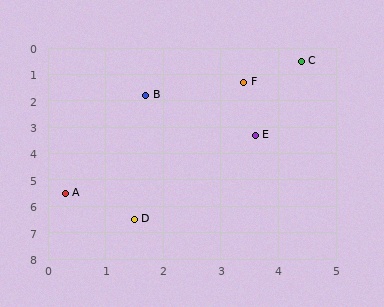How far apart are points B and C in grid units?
Points B and C are about 3.0 grid units apart.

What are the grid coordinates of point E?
Point E is at approximately (3.6, 3.3).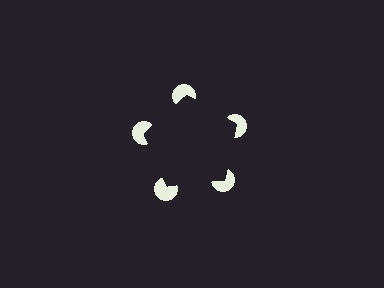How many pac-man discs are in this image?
There are 5 — one at each vertex of the illusory pentagon.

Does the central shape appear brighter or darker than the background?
It typically appears slightly darker than the background, even though no actual brightness change is drawn.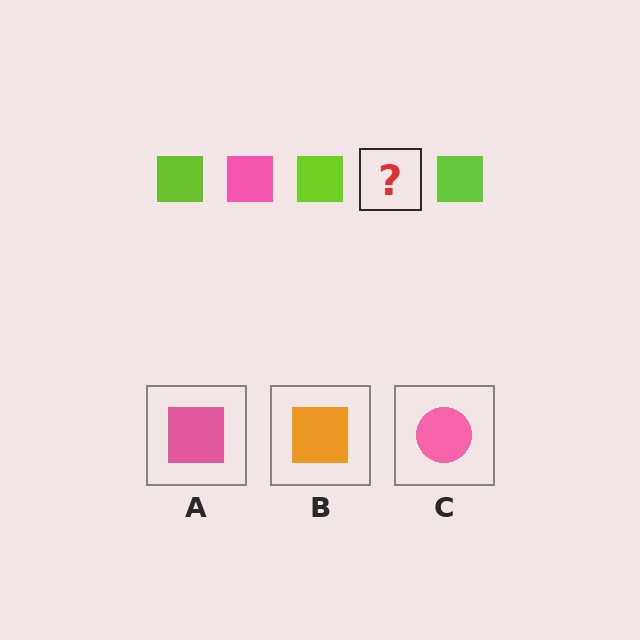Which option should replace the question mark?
Option A.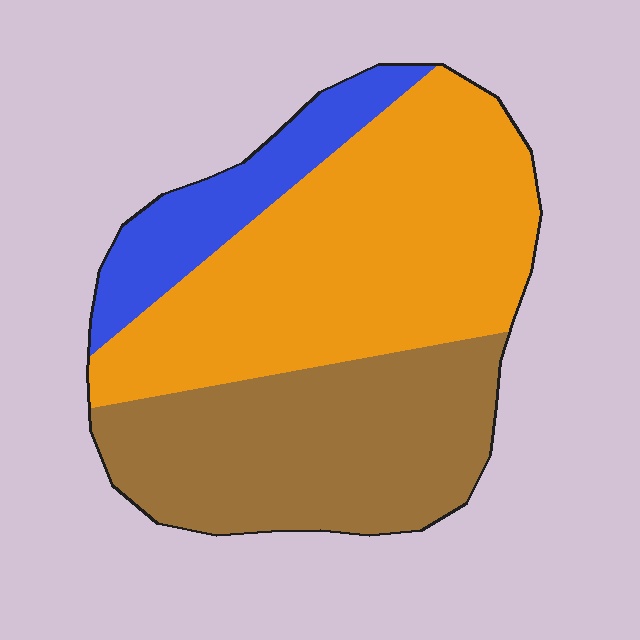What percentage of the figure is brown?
Brown covers 37% of the figure.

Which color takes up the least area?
Blue, at roughly 15%.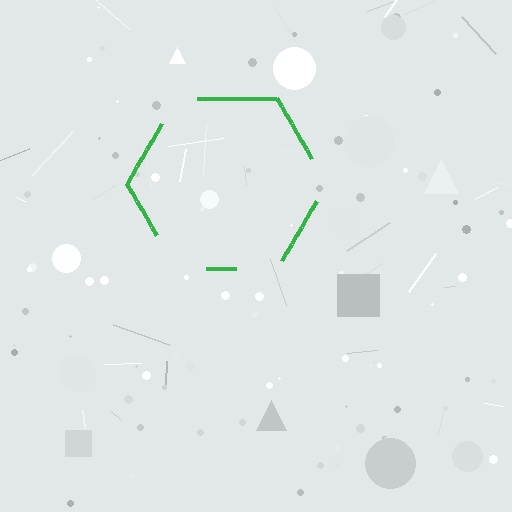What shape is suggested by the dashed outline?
The dashed outline suggests a hexagon.